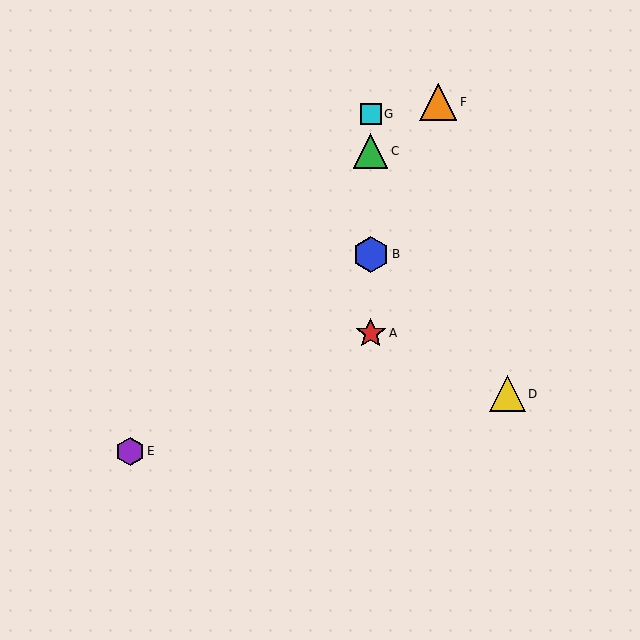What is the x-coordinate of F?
Object F is at x≈438.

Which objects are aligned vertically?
Objects A, B, C, G are aligned vertically.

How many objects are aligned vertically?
4 objects (A, B, C, G) are aligned vertically.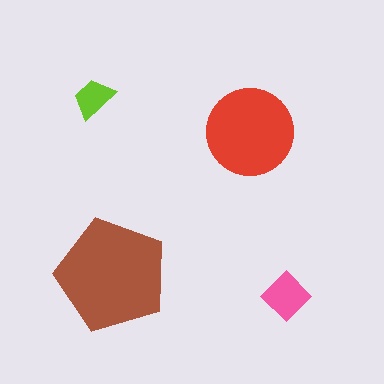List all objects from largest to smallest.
The brown pentagon, the red circle, the pink diamond, the lime trapezoid.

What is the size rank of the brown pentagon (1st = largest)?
1st.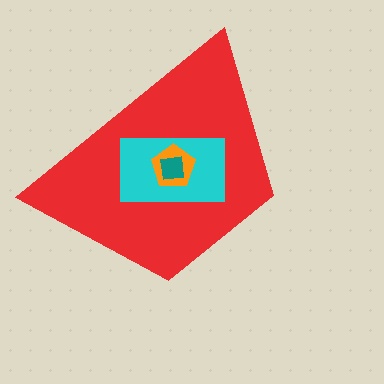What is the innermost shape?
The teal square.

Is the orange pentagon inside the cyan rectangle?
Yes.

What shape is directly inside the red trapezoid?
The cyan rectangle.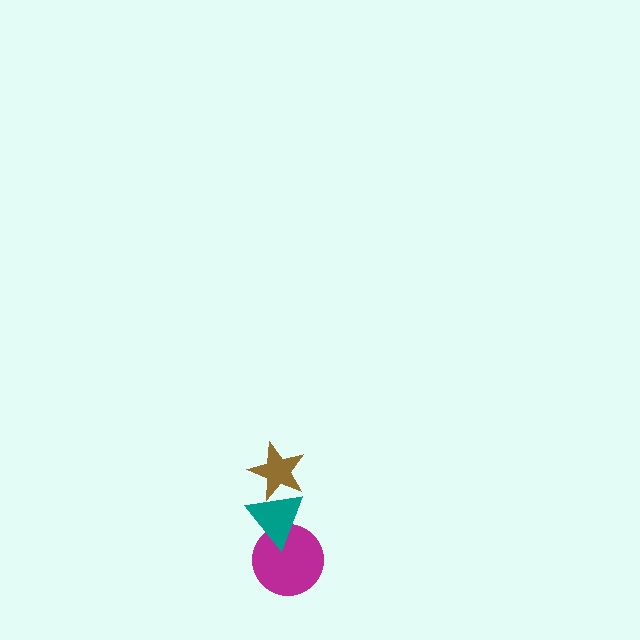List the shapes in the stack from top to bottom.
From top to bottom: the brown star, the teal triangle, the magenta circle.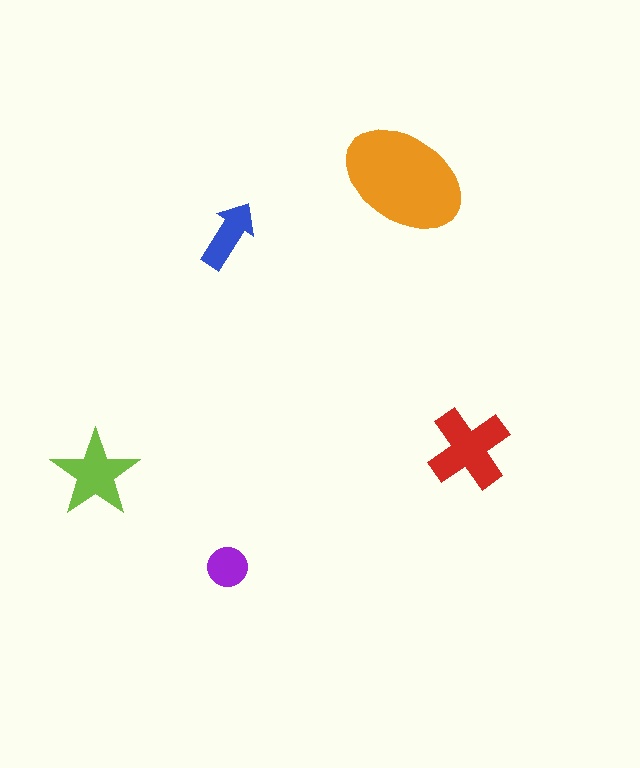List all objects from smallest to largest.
The purple circle, the blue arrow, the lime star, the red cross, the orange ellipse.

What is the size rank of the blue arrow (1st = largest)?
4th.